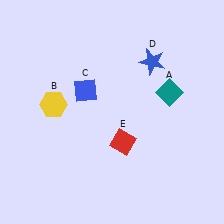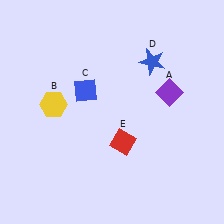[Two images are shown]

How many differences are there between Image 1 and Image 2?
There is 1 difference between the two images.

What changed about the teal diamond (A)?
In Image 1, A is teal. In Image 2, it changed to purple.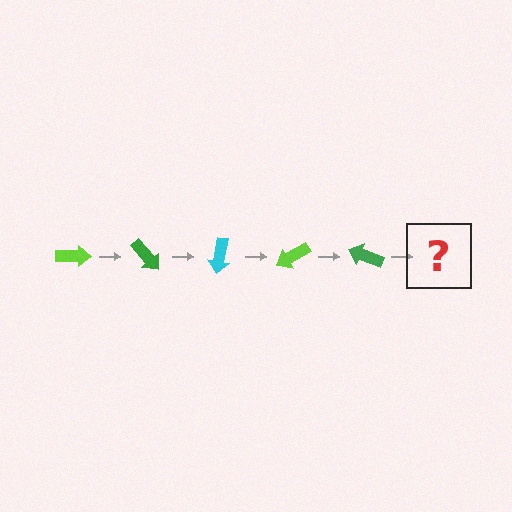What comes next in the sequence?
The next element should be a cyan arrow, rotated 250 degrees from the start.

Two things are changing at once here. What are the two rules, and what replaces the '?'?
The two rules are that it rotates 50 degrees each step and the color cycles through lime, green, and cyan. The '?' should be a cyan arrow, rotated 250 degrees from the start.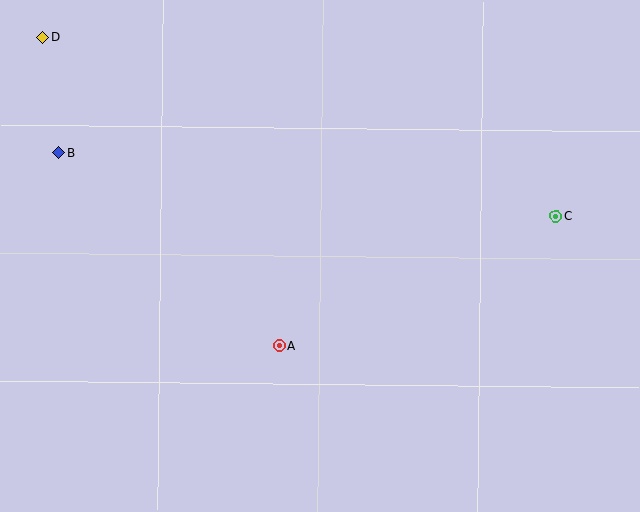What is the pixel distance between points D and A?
The distance between D and A is 388 pixels.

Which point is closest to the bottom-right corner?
Point C is closest to the bottom-right corner.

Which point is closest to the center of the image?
Point A at (280, 345) is closest to the center.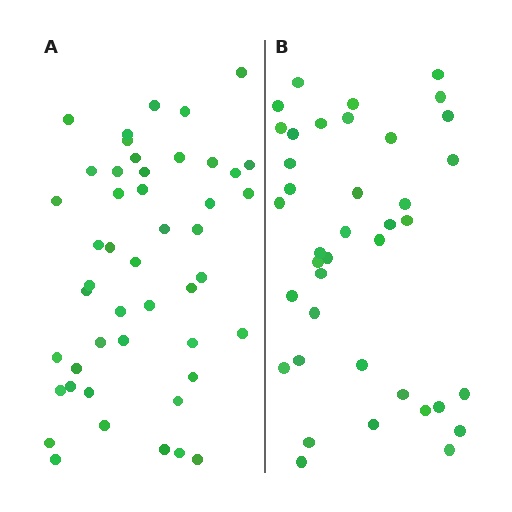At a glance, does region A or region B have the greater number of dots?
Region A (the left region) has more dots.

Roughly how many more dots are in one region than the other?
Region A has roughly 8 or so more dots than region B.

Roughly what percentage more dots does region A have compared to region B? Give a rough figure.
About 20% more.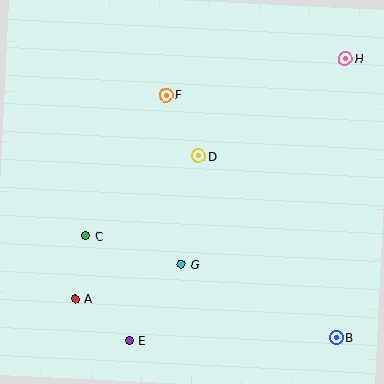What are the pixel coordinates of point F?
Point F is at (166, 95).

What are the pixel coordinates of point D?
Point D is at (198, 156).